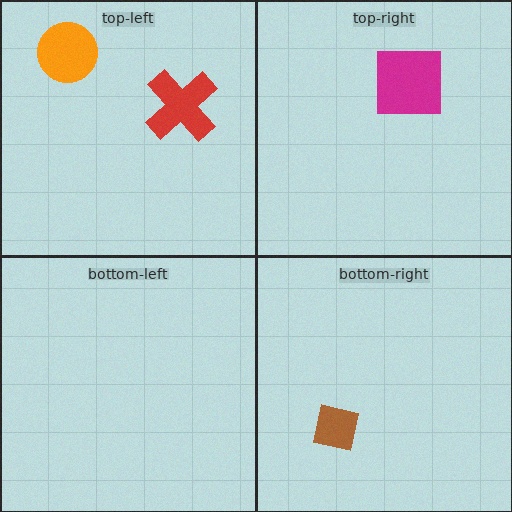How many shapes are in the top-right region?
1.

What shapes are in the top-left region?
The orange circle, the red cross.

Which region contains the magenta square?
The top-right region.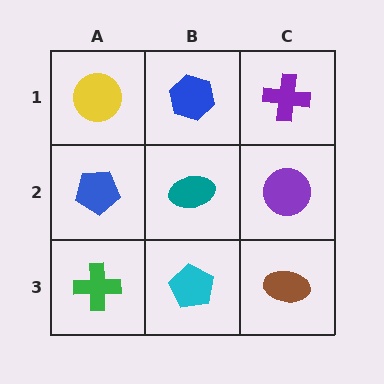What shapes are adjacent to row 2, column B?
A blue hexagon (row 1, column B), a cyan pentagon (row 3, column B), a blue pentagon (row 2, column A), a purple circle (row 2, column C).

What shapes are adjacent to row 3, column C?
A purple circle (row 2, column C), a cyan pentagon (row 3, column B).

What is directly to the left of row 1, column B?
A yellow circle.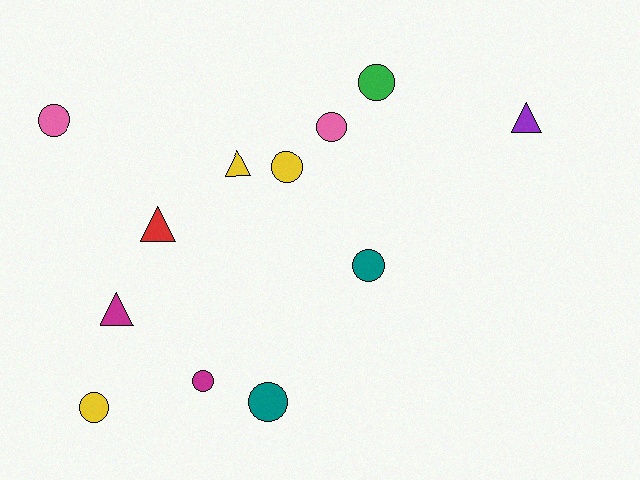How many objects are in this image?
There are 12 objects.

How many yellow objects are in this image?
There are 3 yellow objects.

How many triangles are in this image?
There are 4 triangles.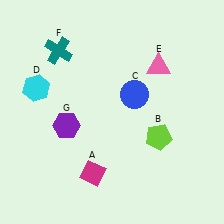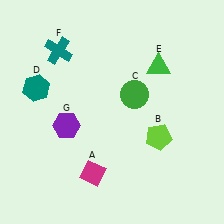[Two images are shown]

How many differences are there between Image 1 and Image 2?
There are 3 differences between the two images.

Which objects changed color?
C changed from blue to green. D changed from cyan to teal. E changed from pink to green.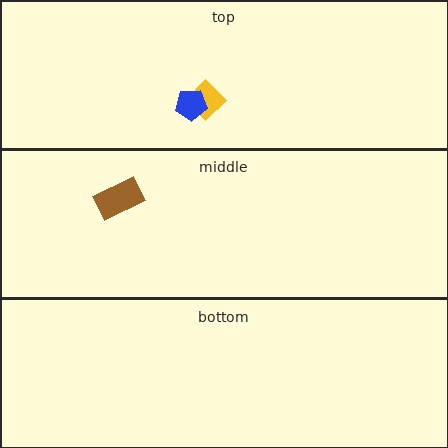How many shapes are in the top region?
2.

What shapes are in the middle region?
The brown rectangle.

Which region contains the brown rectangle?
The middle region.